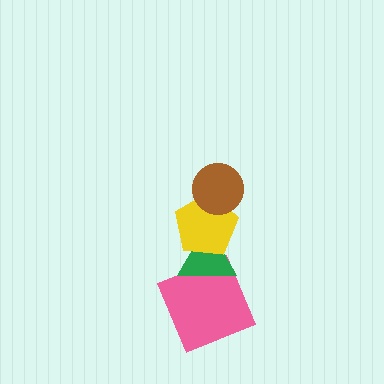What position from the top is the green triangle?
The green triangle is 3rd from the top.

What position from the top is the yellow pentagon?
The yellow pentagon is 2nd from the top.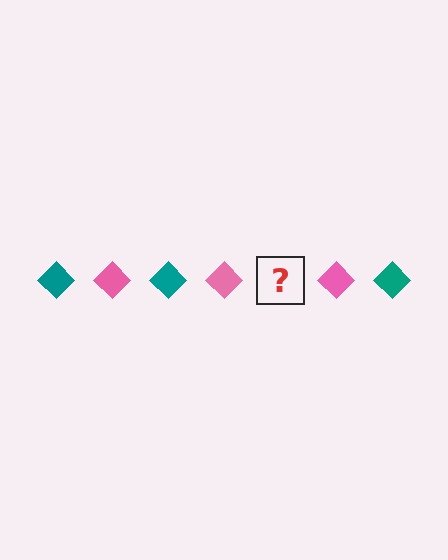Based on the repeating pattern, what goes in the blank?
The blank should be a teal diamond.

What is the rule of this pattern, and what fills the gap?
The rule is that the pattern cycles through teal, pink diamonds. The gap should be filled with a teal diamond.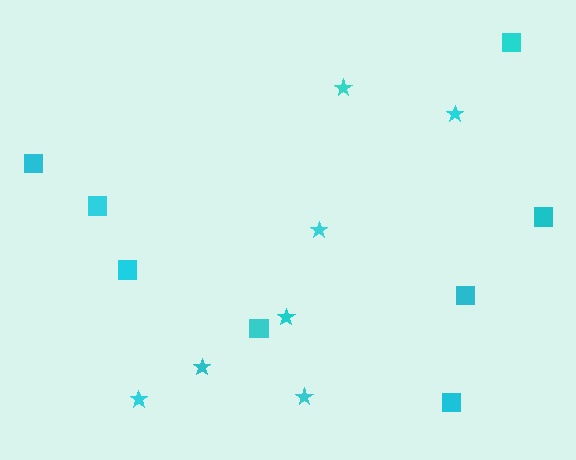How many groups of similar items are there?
There are 2 groups: one group of squares (8) and one group of stars (7).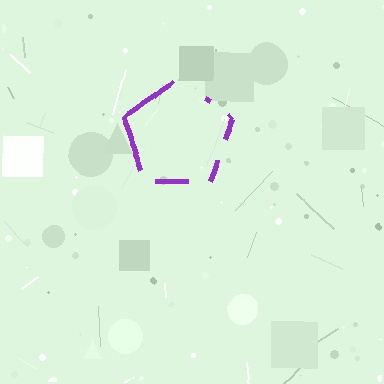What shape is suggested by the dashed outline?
The dashed outline suggests a pentagon.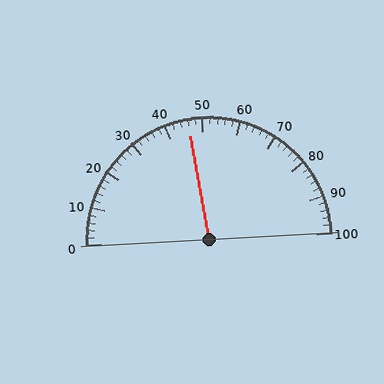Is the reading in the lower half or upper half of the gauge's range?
The reading is in the lower half of the range (0 to 100).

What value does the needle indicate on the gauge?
The needle indicates approximately 46.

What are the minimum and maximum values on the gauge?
The gauge ranges from 0 to 100.